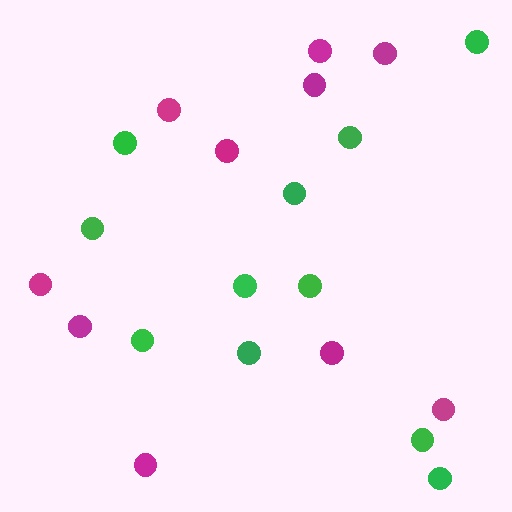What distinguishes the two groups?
There are 2 groups: one group of magenta circles (10) and one group of green circles (11).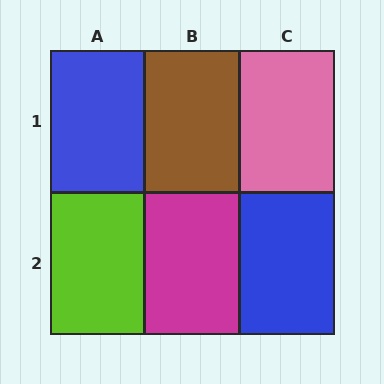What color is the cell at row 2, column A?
Lime.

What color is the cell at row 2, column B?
Magenta.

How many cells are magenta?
1 cell is magenta.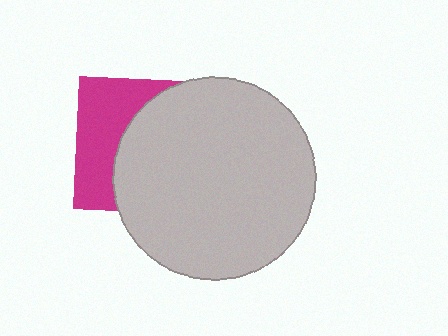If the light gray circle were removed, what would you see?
You would see the complete magenta square.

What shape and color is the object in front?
The object in front is a light gray circle.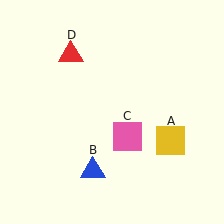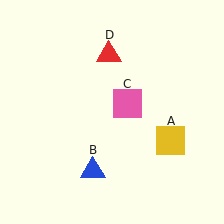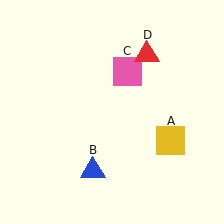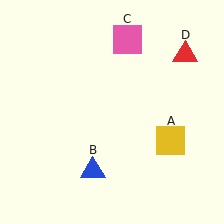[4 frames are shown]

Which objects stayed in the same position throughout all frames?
Yellow square (object A) and blue triangle (object B) remained stationary.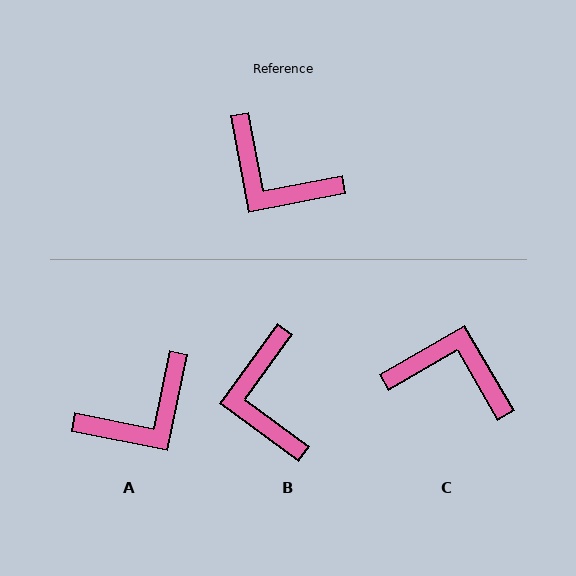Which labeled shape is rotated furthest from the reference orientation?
C, about 161 degrees away.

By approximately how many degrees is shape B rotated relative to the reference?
Approximately 47 degrees clockwise.